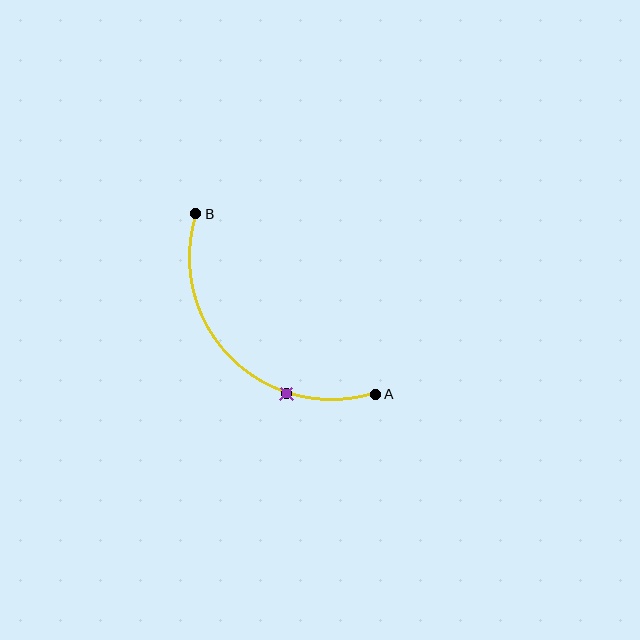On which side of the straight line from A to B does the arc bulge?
The arc bulges below and to the left of the straight line connecting A and B.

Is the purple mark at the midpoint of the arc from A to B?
No. The purple mark lies on the arc but is closer to endpoint A. The arc midpoint would be at the point on the curve equidistant along the arc from both A and B.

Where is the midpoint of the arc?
The arc midpoint is the point on the curve farthest from the straight line joining A and B. It sits below and to the left of that line.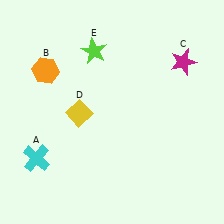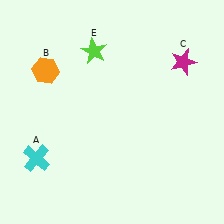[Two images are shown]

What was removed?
The yellow diamond (D) was removed in Image 2.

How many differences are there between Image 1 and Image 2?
There is 1 difference between the two images.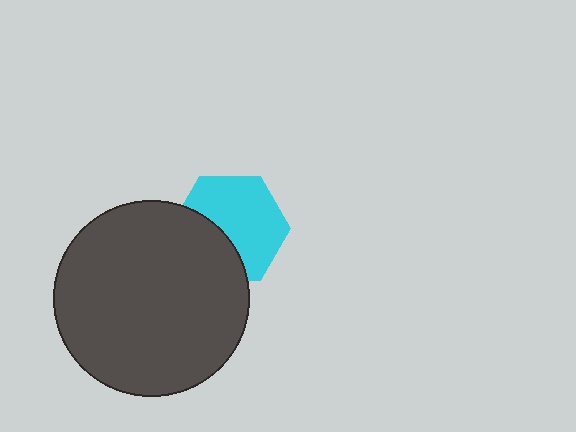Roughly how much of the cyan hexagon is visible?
About half of it is visible (roughly 64%).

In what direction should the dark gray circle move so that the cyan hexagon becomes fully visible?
The dark gray circle should move toward the lower-left. That is the shortest direction to clear the overlap and leave the cyan hexagon fully visible.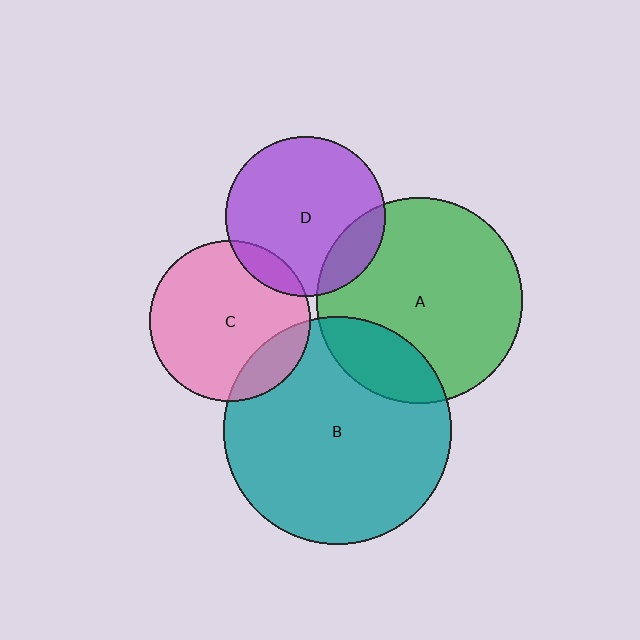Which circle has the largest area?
Circle B (teal).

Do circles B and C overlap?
Yes.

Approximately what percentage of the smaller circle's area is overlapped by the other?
Approximately 15%.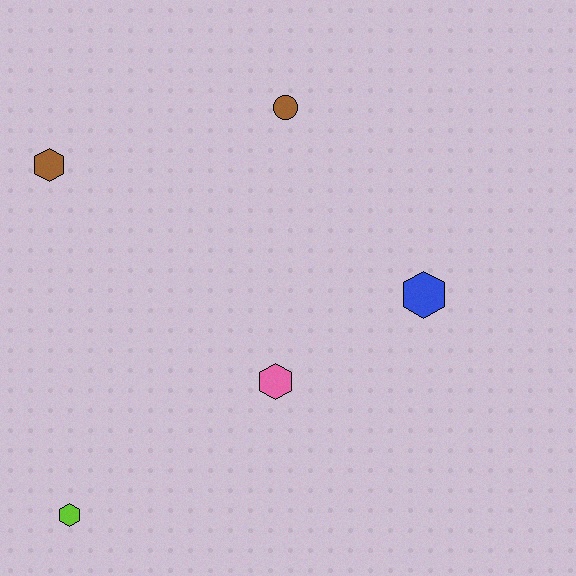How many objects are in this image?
There are 5 objects.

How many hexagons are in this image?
There are 4 hexagons.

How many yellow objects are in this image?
There are no yellow objects.